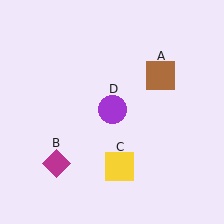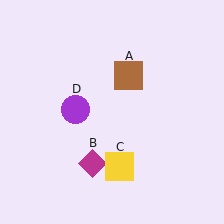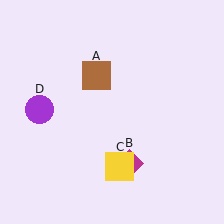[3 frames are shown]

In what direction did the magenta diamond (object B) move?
The magenta diamond (object B) moved right.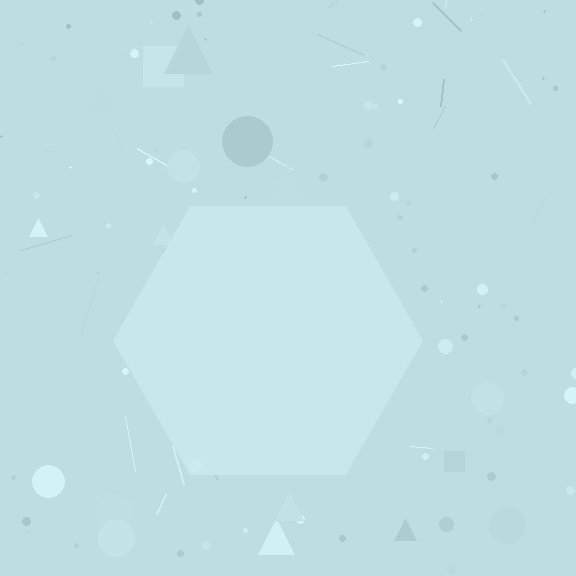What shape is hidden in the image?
A hexagon is hidden in the image.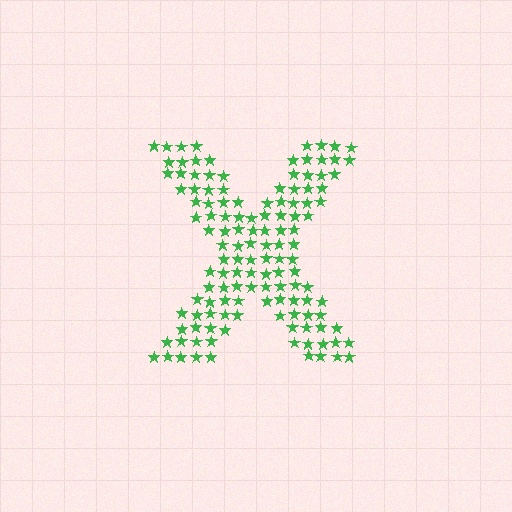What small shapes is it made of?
It is made of small stars.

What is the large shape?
The large shape is the letter X.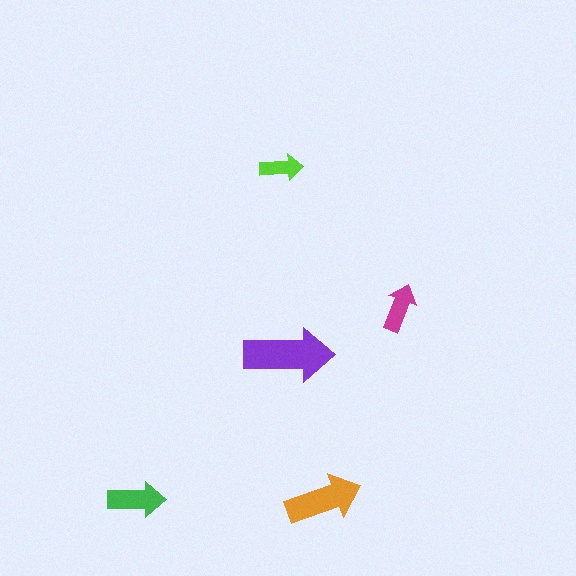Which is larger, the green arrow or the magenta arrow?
The green one.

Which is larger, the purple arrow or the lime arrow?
The purple one.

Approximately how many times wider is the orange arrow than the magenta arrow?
About 1.5 times wider.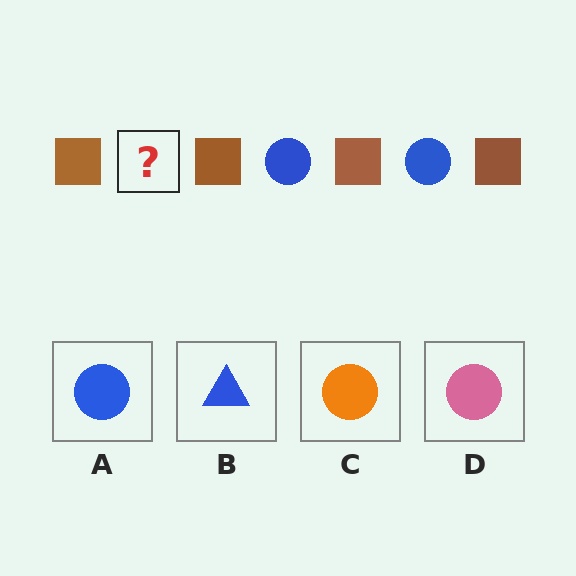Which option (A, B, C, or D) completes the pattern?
A.